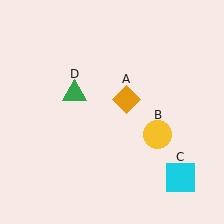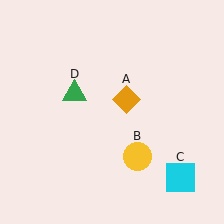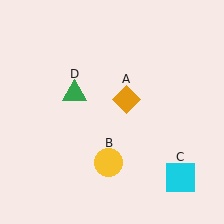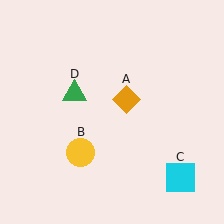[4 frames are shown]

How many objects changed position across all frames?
1 object changed position: yellow circle (object B).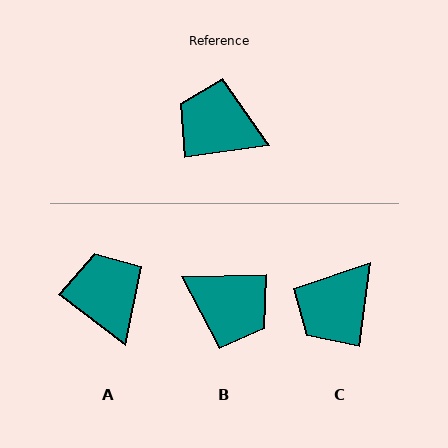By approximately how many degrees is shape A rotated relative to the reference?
Approximately 46 degrees clockwise.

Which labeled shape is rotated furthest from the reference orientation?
B, about 173 degrees away.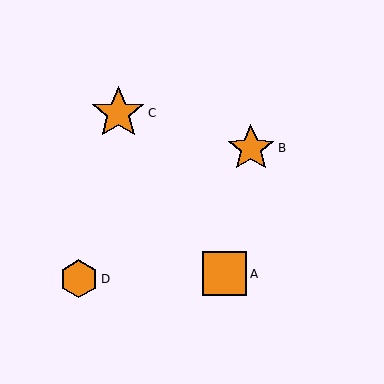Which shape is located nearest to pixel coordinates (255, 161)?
The orange star (labeled B) at (251, 148) is nearest to that location.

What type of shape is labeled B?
Shape B is an orange star.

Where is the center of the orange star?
The center of the orange star is at (118, 113).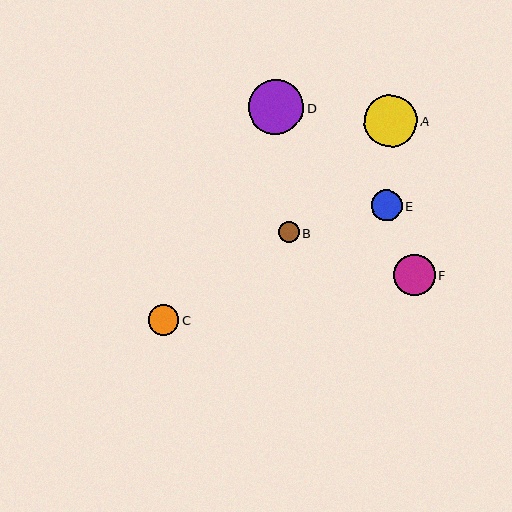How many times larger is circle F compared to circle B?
Circle F is approximately 2.0 times the size of circle B.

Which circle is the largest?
Circle D is the largest with a size of approximately 55 pixels.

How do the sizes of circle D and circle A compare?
Circle D and circle A are approximately the same size.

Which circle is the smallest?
Circle B is the smallest with a size of approximately 21 pixels.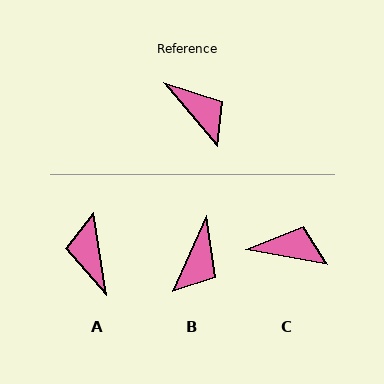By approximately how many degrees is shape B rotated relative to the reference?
Approximately 64 degrees clockwise.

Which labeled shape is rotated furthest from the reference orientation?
A, about 149 degrees away.